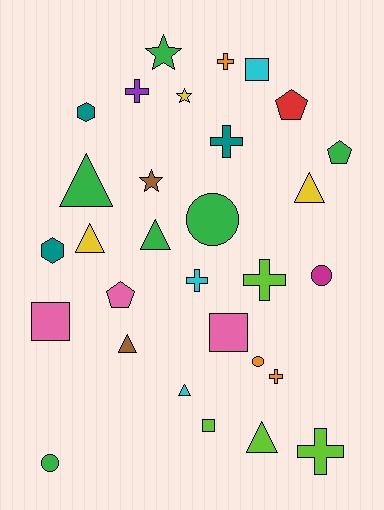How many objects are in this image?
There are 30 objects.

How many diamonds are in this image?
There are no diamonds.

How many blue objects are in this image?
There are no blue objects.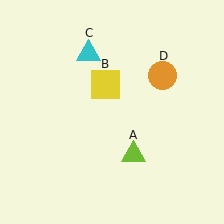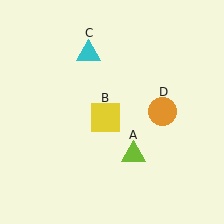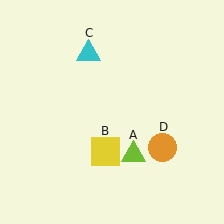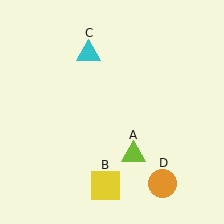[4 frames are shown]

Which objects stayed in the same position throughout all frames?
Lime triangle (object A) and cyan triangle (object C) remained stationary.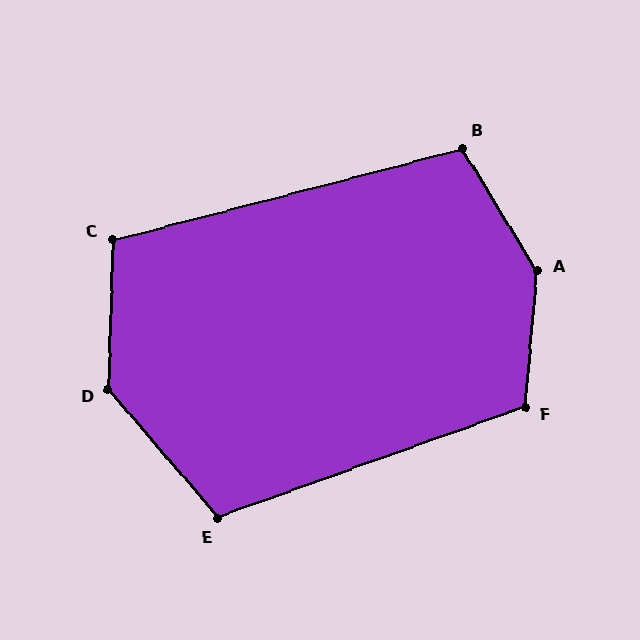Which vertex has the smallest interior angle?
C, at approximately 106 degrees.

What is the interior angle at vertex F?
Approximately 115 degrees (obtuse).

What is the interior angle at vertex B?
Approximately 107 degrees (obtuse).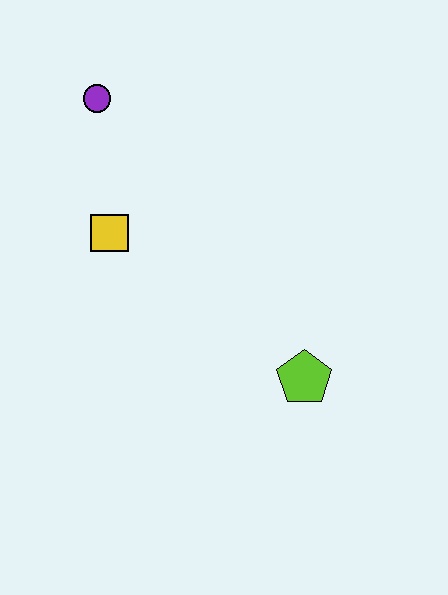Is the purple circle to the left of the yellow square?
Yes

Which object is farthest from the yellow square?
The lime pentagon is farthest from the yellow square.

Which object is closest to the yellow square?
The purple circle is closest to the yellow square.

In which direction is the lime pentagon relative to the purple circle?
The lime pentagon is below the purple circle.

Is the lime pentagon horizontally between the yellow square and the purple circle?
No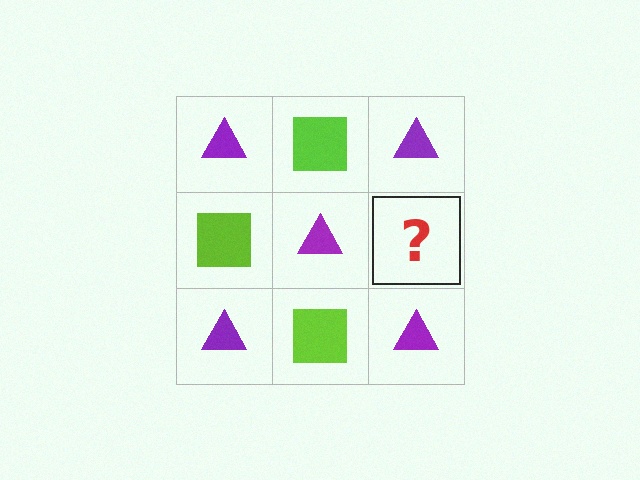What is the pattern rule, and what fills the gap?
The rule is that it alternates purple triangle and lime square in a checkerboard pattern. The gap should be filled with a lime square.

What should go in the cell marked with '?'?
The missing cell should contain a lime square.